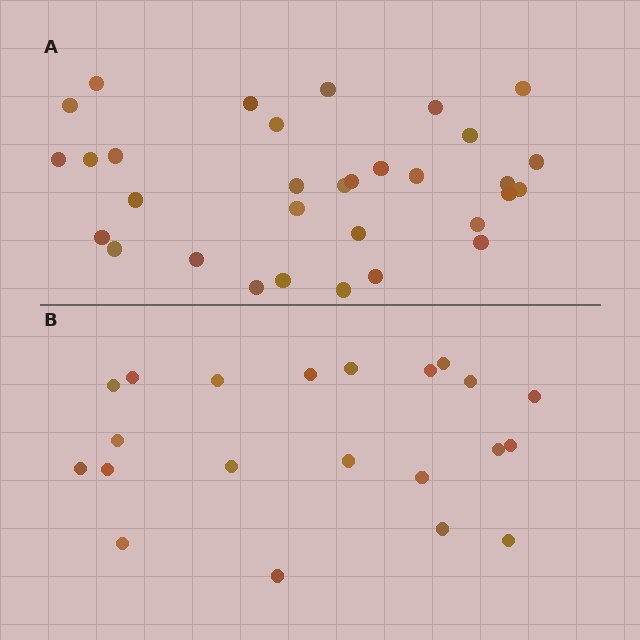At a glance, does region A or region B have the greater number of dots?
Region A (the top region) has more dots.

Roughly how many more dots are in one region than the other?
Region A has roughly 12 or so more dots than region B.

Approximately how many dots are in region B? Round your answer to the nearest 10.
About 20 dots. (The exact count is 21, which rounds to 20.)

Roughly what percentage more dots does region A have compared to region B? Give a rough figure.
About 50% more.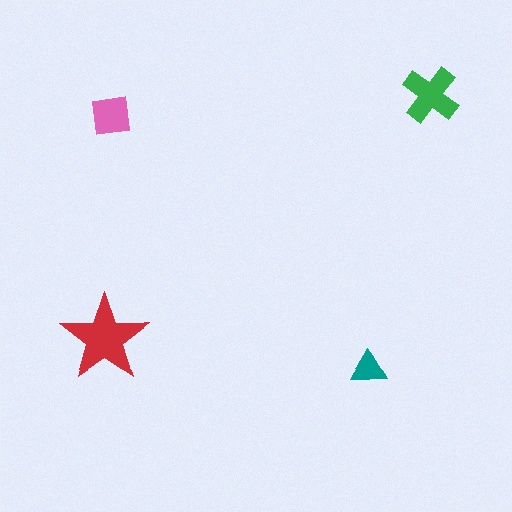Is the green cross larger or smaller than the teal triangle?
Larger.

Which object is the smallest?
The teal triangle.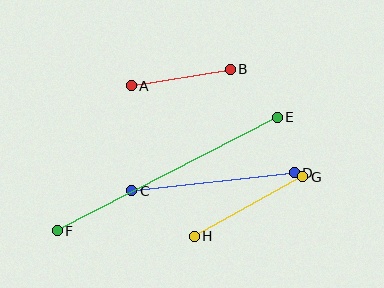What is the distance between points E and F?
The distance is approximately 248 pixels.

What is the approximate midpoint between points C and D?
The midpoint is at approximately (213, 182) pixels.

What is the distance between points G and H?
The distance is approximately 124 pixels.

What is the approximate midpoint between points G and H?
The midpoint is at approximately (249, 206) pixels.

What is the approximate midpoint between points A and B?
The midpoint is at approximately (181, 77) pixels.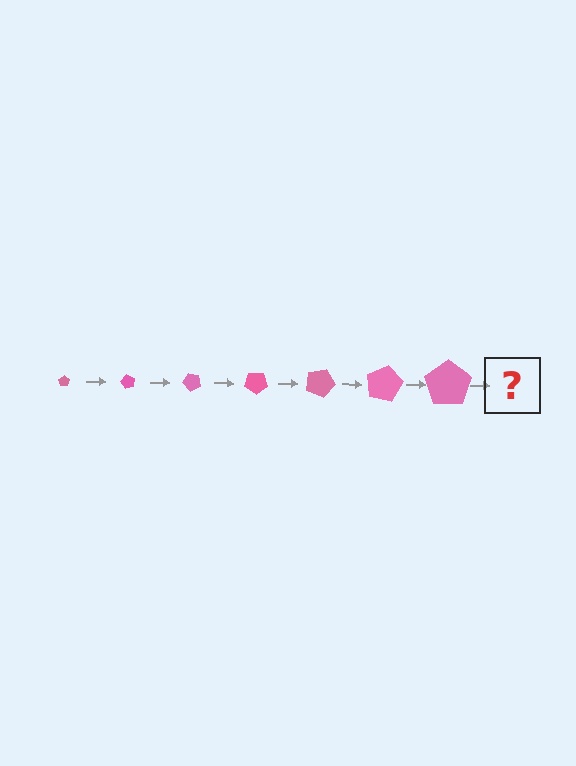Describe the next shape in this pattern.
It should be a pentagon, larger than the previous one and rotated 420 degrees from the start.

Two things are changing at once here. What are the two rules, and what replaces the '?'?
The two rules are that the pentagon grows larger each step and it rotates 60 degrees each step. The '?' should be a pentagon, larger than the previous one and rotated 420 degrees from the start.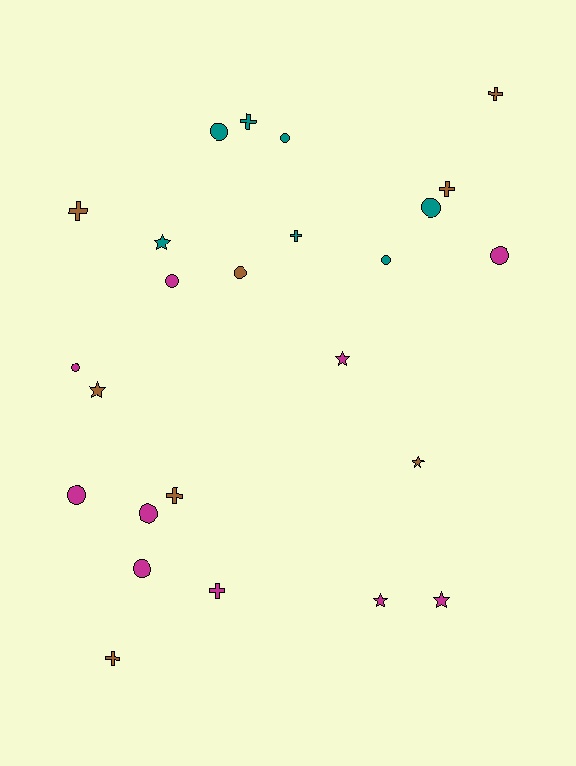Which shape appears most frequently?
Circle, with 11 objects.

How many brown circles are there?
There is 1 brown circle.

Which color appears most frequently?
Magenta, with 10 objects.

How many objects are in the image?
There are 25 objects.